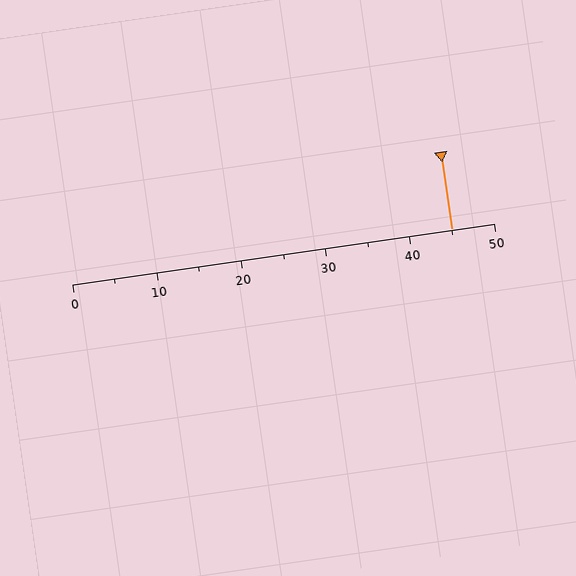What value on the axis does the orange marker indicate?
The marker indicates approximately 45.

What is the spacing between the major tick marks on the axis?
The major ticks are spaced 10 apart.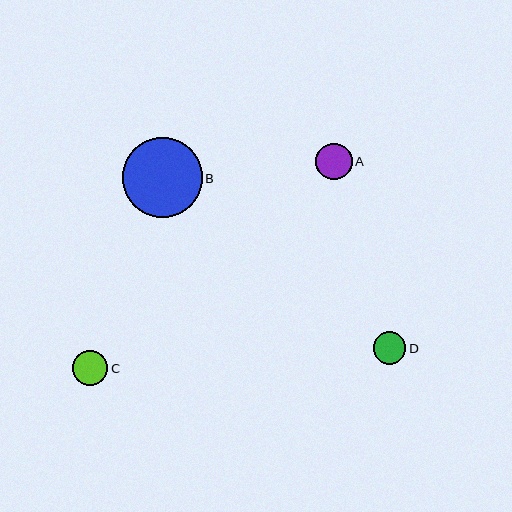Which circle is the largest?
Circle B is the largest with a size of approximately 80 pixels.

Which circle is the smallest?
Circle D is the smallest with a size of approximately 33 pixels.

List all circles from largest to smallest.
From largest to smallest: B, A, C, D.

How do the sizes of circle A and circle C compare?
Circle A and circle C are approximately the same size.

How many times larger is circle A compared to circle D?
Circle A is approximately 1.1 times the size of circle D.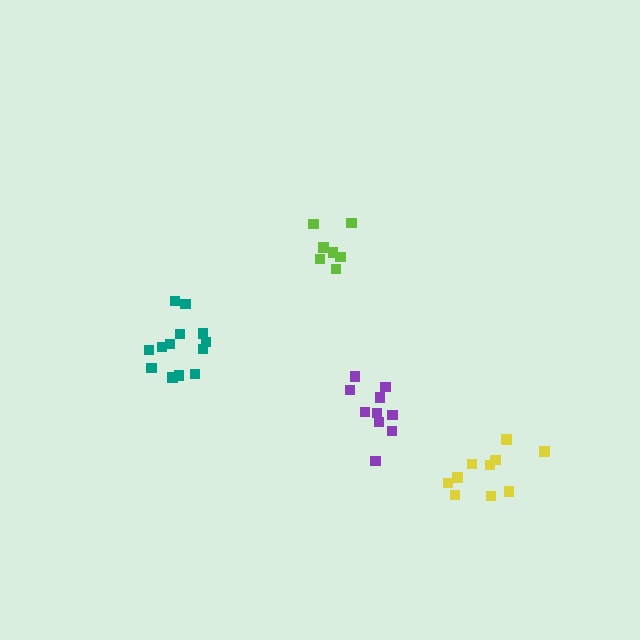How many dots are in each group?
Group 1: 10 dots, Group 2: 7 dots, Group 3: 10 dots, Group 4: 13 dots (40 total).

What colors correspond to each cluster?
The clusters are colored: purple, lime, yellow, teal.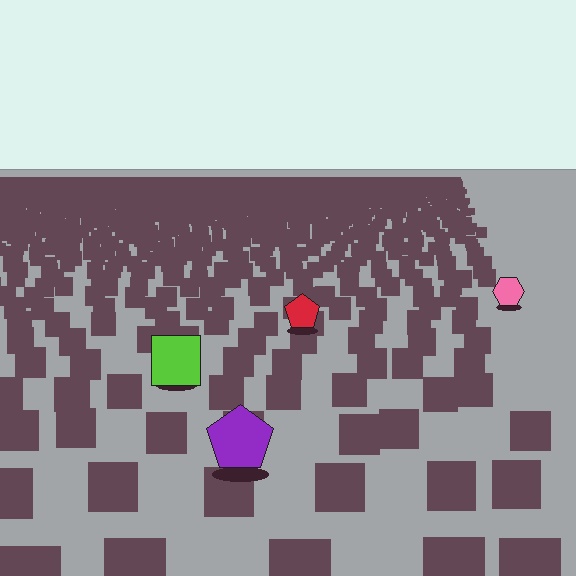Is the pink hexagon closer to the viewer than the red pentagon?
No. The red pentagon is closer — you can tell from the texture gradient: the ground texture is coarser near it.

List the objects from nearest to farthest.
From nearest to farthest: the purple pentagon, the lime square, the red pentagon, the pink hexagon.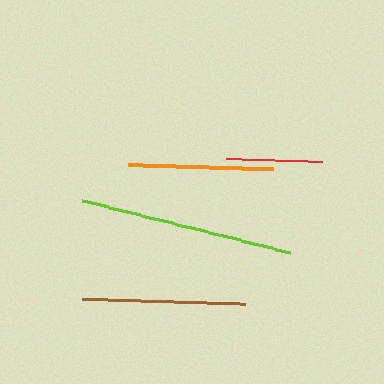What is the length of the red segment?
The red segment is approximately 96 pixels long.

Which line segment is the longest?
The lime line is the longest at approximately 215 pixels.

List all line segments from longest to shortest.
From longest to shortest: lime, brown, orange, red.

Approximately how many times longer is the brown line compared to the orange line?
The brown line is approximately 1.1 times the length of the orange line.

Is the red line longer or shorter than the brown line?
The brown line is longer than the red line.